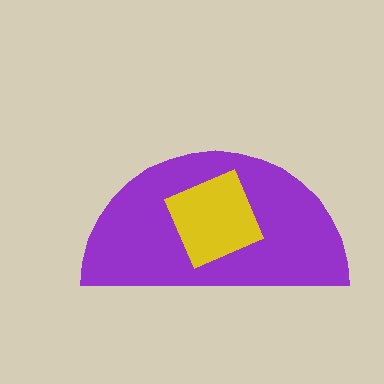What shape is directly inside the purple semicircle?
The yellow square.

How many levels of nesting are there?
2.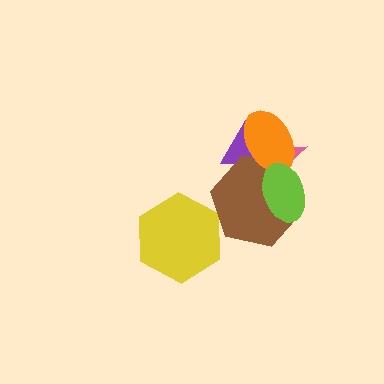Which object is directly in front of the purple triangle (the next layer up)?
The brown hexagon is directly in front of the purple triangle.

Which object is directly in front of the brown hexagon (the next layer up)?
The orange ellipse is directly in front of the brown hexagon.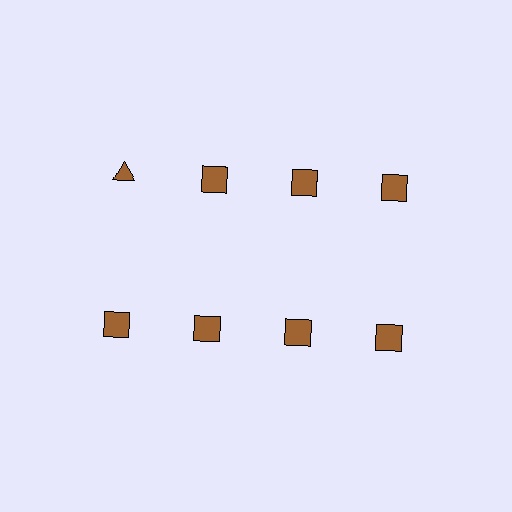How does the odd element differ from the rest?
It has a different shape: triangle instead of square.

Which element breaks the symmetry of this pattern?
The brown triangle in the top row, leftmost column breaks the symmetry. All other shapes are brown squares.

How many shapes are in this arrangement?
There are 8 shapes arranged in a grid pattern.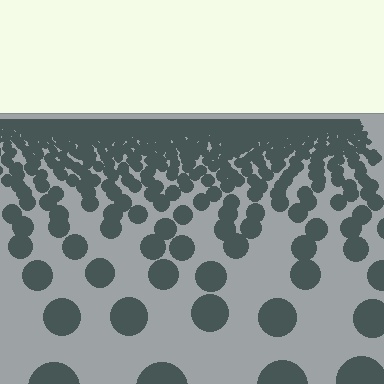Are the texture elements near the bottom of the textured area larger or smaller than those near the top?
Larger. Near the bottom, elements are closer to the viewer and appear at a bigger on-screen size.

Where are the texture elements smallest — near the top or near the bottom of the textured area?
Near the top.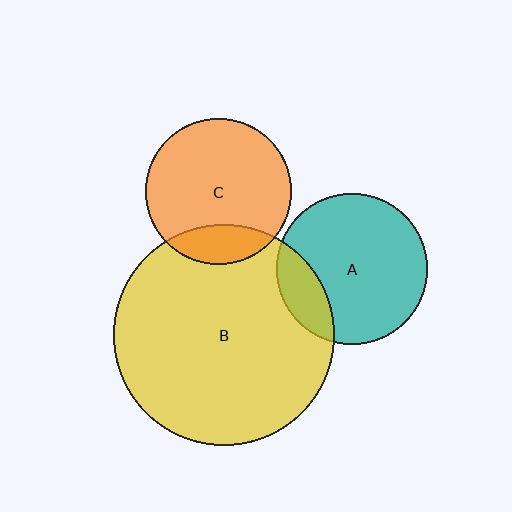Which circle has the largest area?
Circle B (yellow).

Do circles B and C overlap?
Yes.